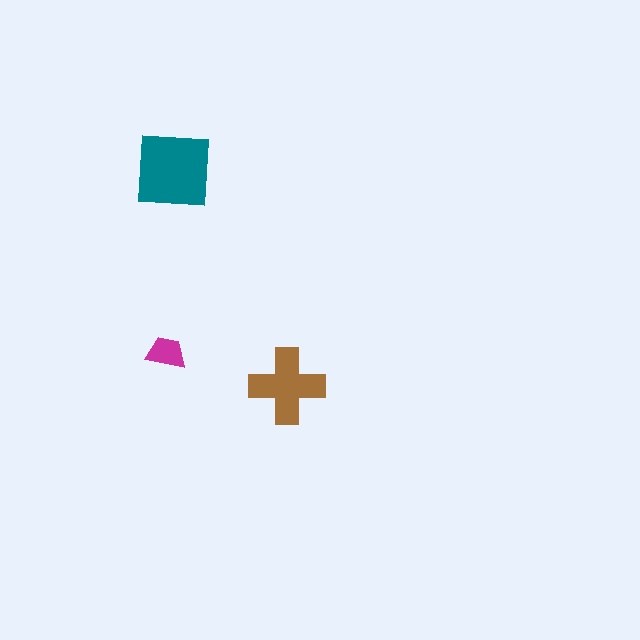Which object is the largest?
The teal square.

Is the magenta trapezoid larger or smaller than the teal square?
Smaller.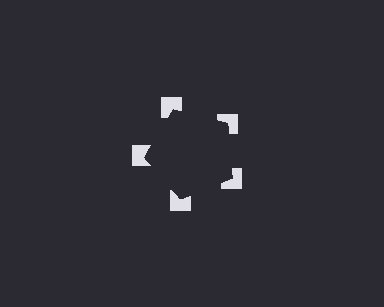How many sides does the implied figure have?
5 sides.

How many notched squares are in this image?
There are 5 — one at each vertex of the illusory pentagon.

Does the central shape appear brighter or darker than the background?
It typically appears slightly darker than the background, even though no actual brightness change is drawn.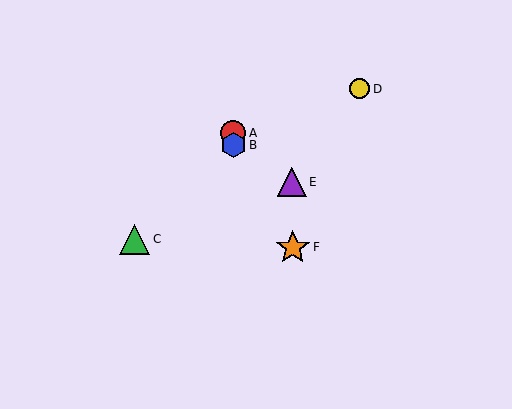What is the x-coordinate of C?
Object C is at x≈135.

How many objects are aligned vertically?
2 objects (A, B) are aligned vertically.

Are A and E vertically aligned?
No, A is at x≈233 and E is at x≈292.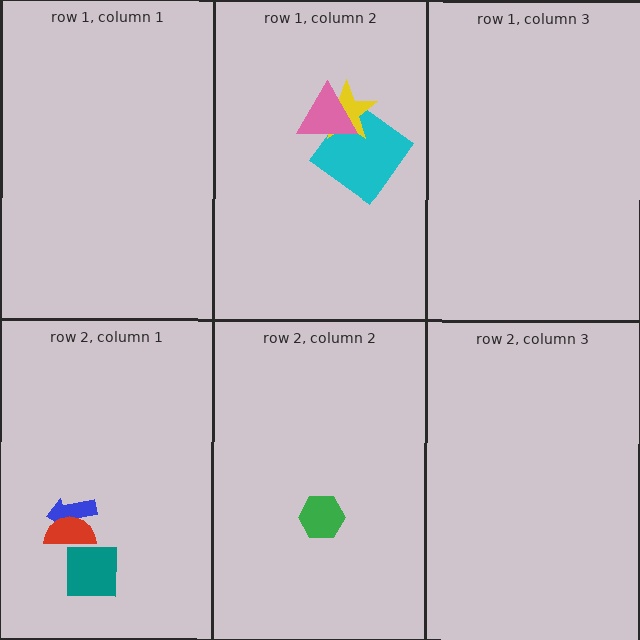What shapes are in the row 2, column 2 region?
The green hexagon.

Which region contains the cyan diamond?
The row 1, column 2 region.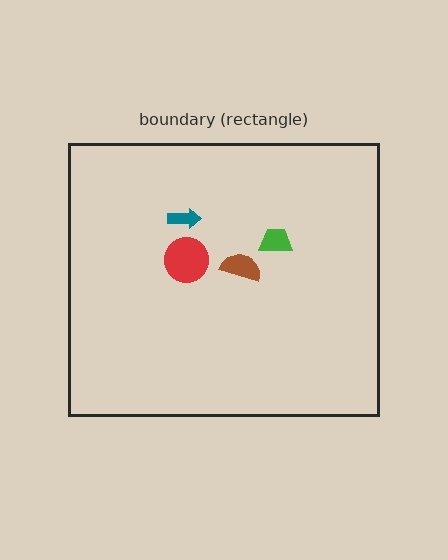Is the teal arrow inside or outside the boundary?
Inside.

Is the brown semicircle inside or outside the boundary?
Inside.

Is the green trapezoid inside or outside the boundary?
Inside.